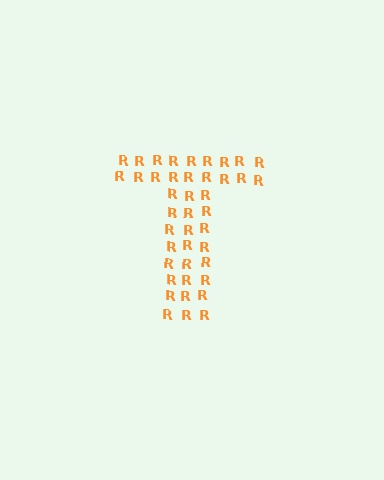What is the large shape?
The large shape is the letter T.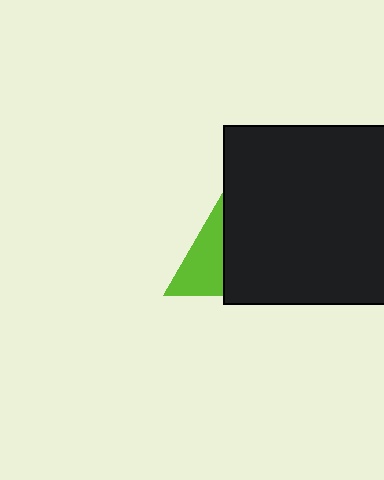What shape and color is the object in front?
The object in front is a black square.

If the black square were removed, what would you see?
You would see the complete lime triangle.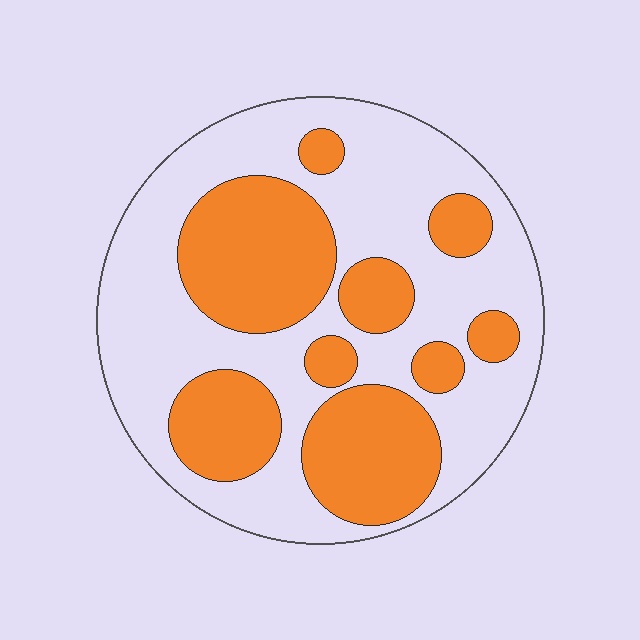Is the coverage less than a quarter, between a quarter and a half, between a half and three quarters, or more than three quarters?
Between a quarter and a half.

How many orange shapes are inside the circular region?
9.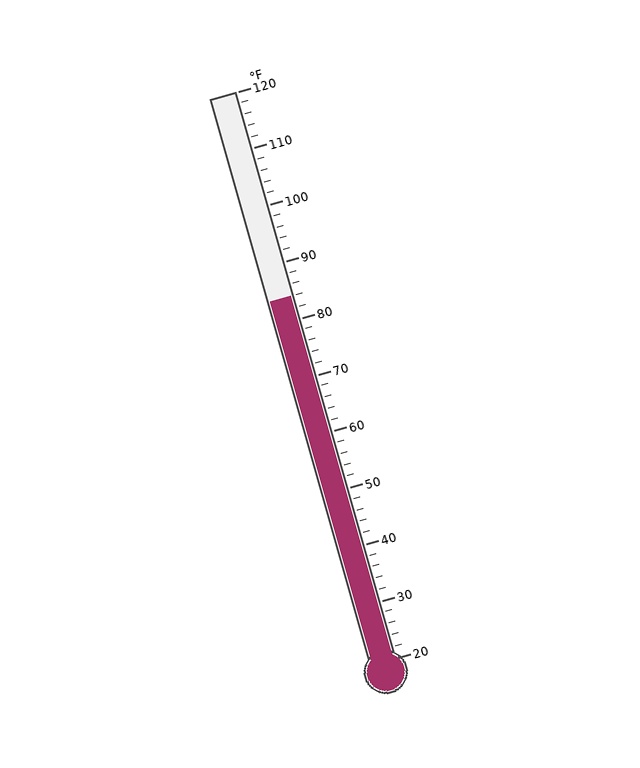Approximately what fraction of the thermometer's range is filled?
The thermometer is filled to approximately 65% of its range.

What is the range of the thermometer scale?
The thermometer scale ranges from 20°F to 120°F.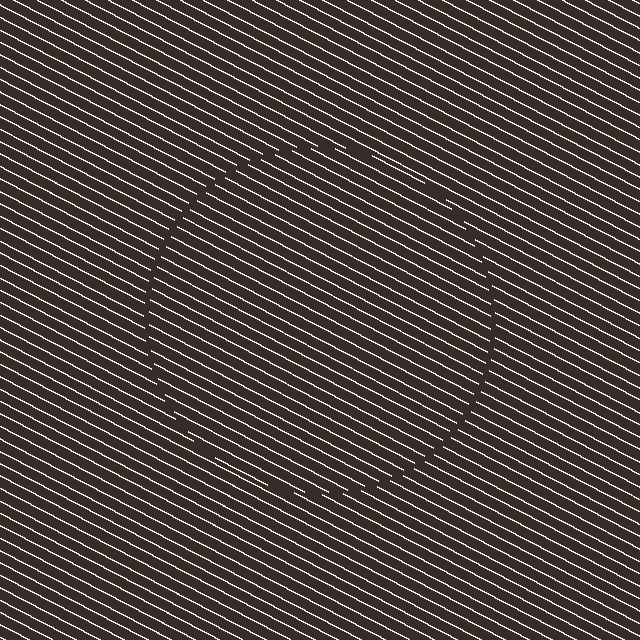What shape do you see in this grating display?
An illusory circle. The interior of the shape contains the same grating, shifted by half a period — the contour is defined by the phase discontinuity where line-ends from the inner and outer gratings abut.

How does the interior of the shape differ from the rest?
The interior of the shape contains the same grating, shifted by half a period — the contour is defined by the phase discontinuity where line-ends from the inner and outer gratings abut.